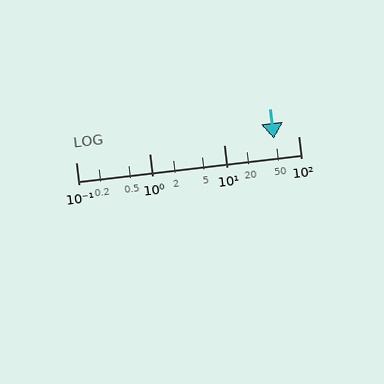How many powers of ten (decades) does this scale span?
The scale spans 3 decades, from 0.1 to 100.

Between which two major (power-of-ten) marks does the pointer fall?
The pointer is between 10 and 100.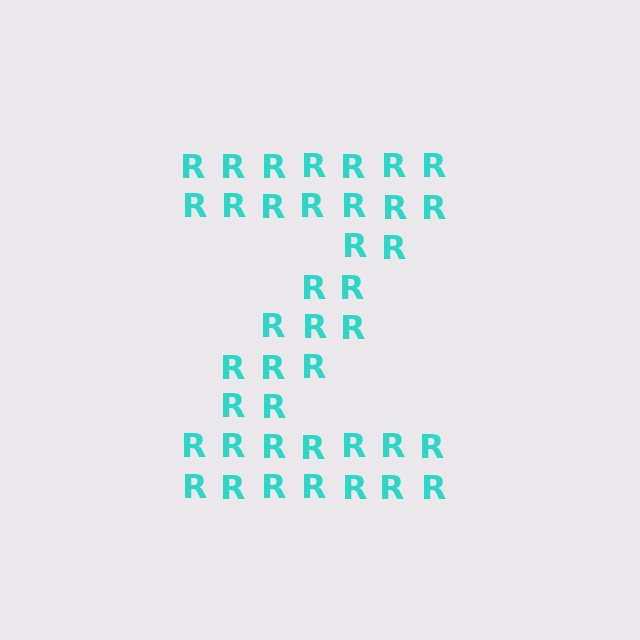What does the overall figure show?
The overall figure shows the letter Z.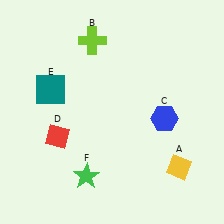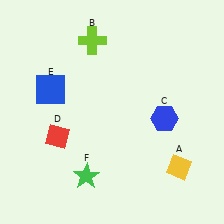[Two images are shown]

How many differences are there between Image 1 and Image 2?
There is 1 difference between the two images.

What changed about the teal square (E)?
In Image 1, E is teal. In Image 2, it changed to blue.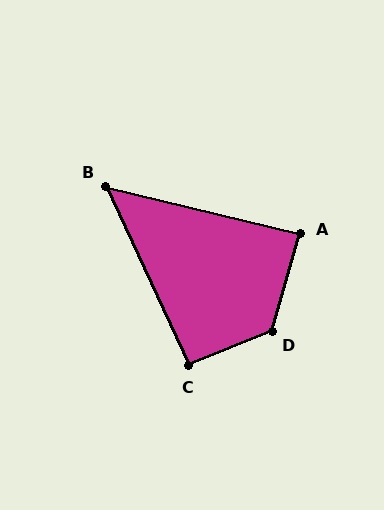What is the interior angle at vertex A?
Approximately 87 degrees (approximately right).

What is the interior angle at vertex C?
Approximately 93 degrees (approximately right).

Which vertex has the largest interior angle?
D, at approximately 129 degrees.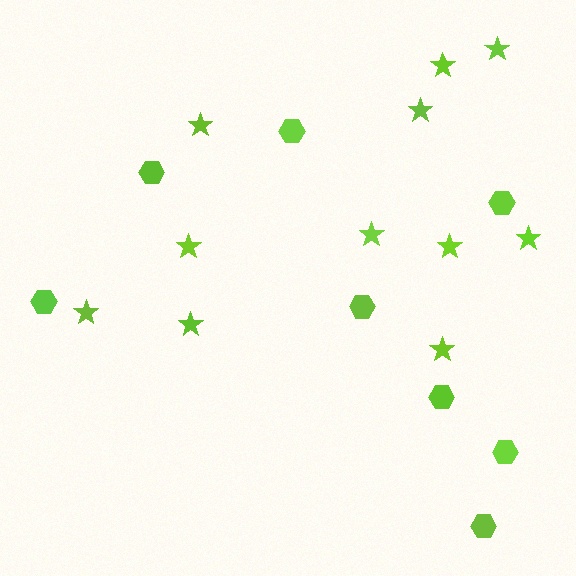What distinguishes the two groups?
There are 2 groups: one group of hexagons (8) and one group of stars (11).